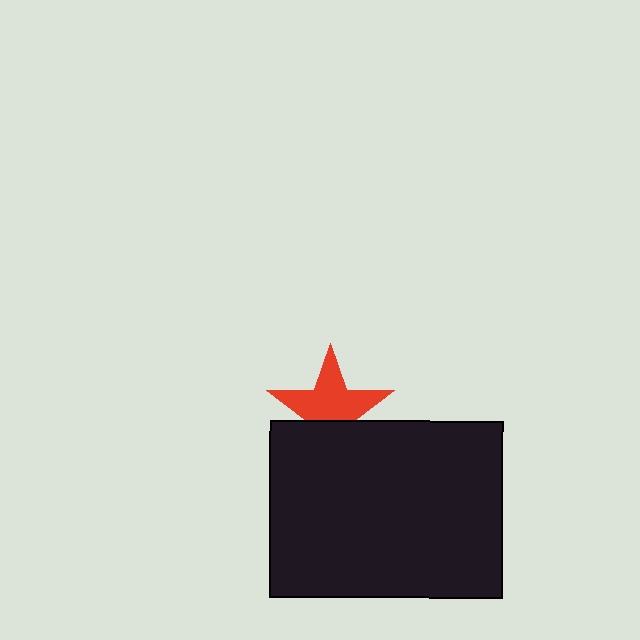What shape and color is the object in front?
The object in front is a black rectangle.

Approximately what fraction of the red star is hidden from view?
Roughly 36% of the red star is hidden behind the black rectangle.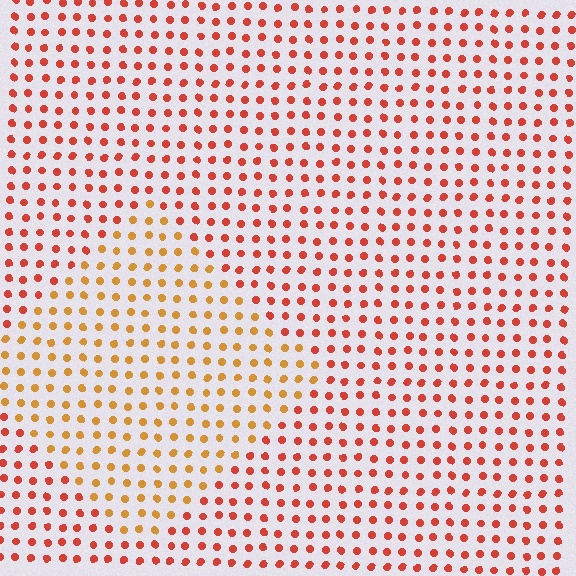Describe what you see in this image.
The image is filled with small red elements in a uniform arrangement. A diamond-shaped region is visible where the elements are tinted to a slightly different hue, forming a subtle color boundary.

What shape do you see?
I see a diamond.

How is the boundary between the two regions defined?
The boundary is defined purely by a slight shift in hue (about 32 degrees). Spacing, size, and orientation are identical on both sides.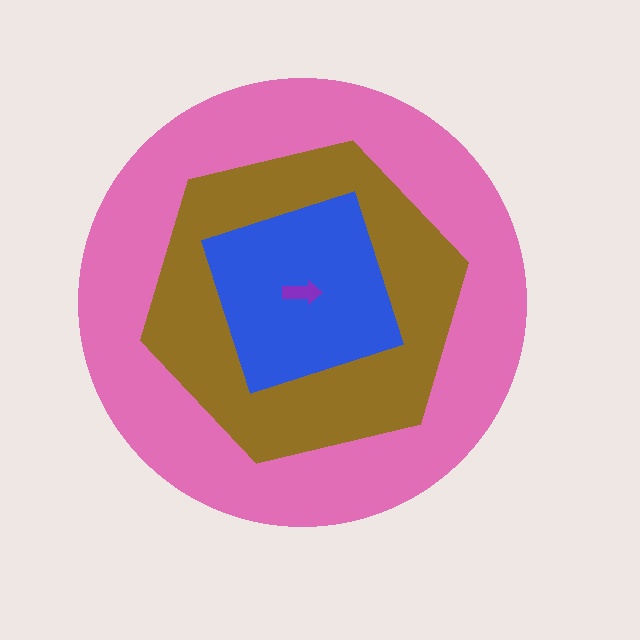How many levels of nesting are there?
4.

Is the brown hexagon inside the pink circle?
Yes.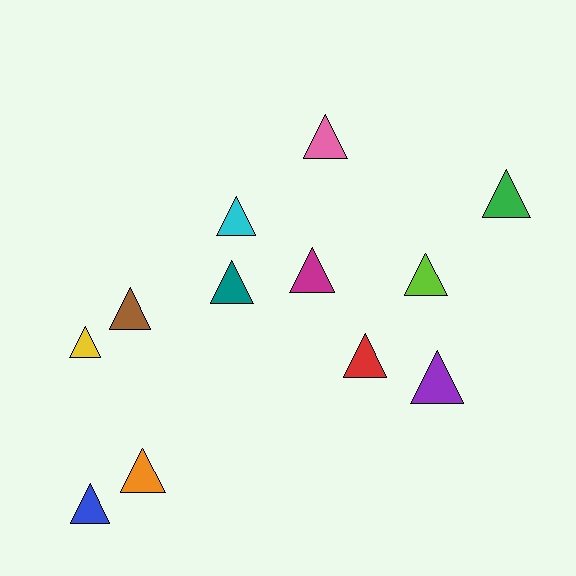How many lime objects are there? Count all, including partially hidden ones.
There is 1 lime object.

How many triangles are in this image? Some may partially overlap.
There are 12 triangles.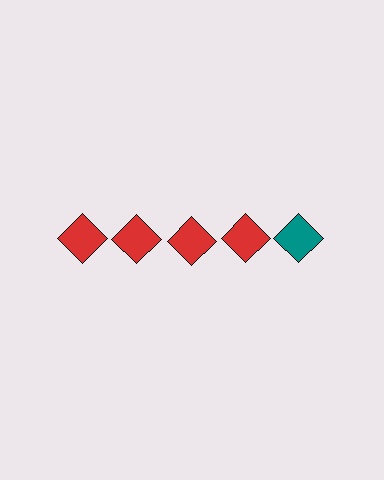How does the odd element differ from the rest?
It has a different color: teal instead of red.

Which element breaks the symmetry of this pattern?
The teal diamond in the top row, rightmost column breaks the symmetry. All other shapes are red diamonds.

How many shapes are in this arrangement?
There are 5 shapes arranged in a grid pattern.